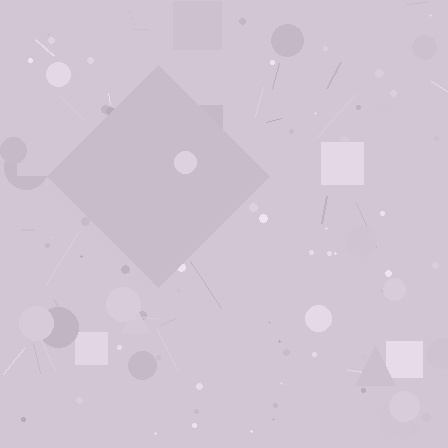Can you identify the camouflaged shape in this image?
The camouflaged shape is a diamond.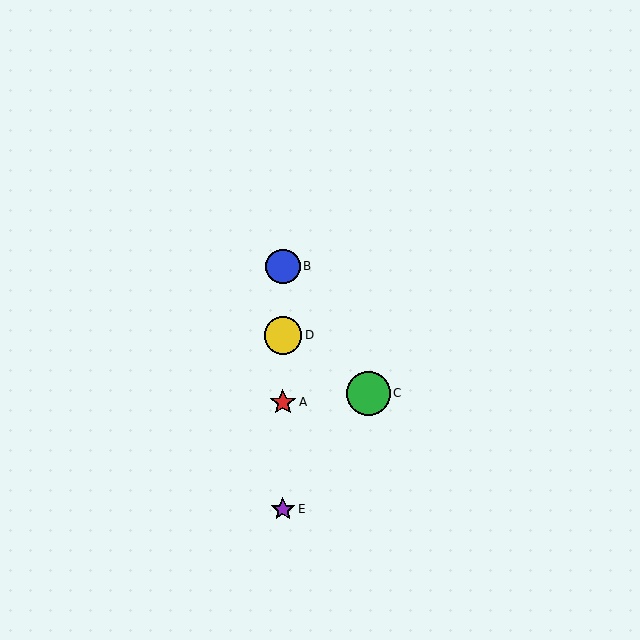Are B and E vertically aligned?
Yes, both are at x≈283.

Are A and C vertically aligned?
No, A is at x≈283 and C is at x≈368.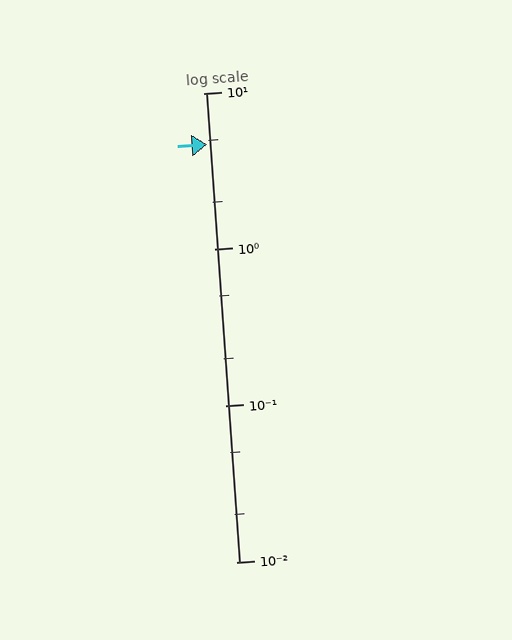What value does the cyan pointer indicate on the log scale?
The pointer indicates approximately 4.7.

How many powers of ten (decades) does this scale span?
The scale spans 3 decades, from 0.01 to 10.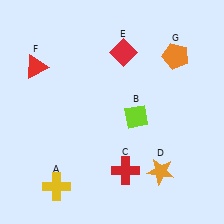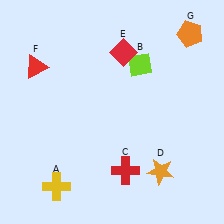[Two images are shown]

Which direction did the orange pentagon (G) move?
The orange pentagon (G) moved up.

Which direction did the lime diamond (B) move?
The lime diamond (B) moved up.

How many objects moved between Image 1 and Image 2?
2 objects moved between the two images.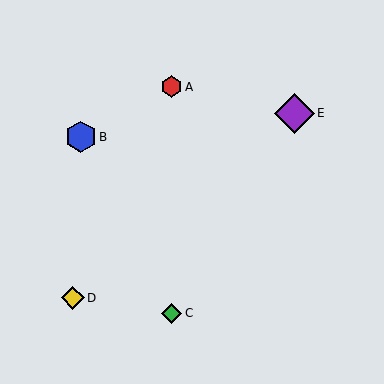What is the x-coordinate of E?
Object E is at x≈295.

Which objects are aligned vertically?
Objects A, C are aligned vertically.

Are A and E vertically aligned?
No, A is at x≈171 and E is at x≈295.